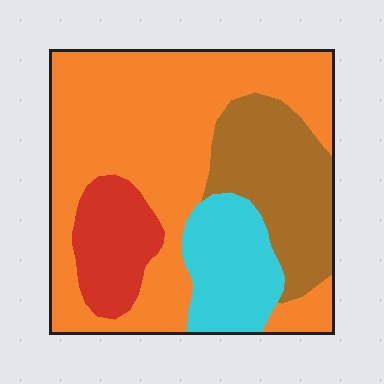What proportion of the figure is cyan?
Cyan covers around 15% of the figure.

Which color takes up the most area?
Orange, at roughly 55%.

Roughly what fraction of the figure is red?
Red takes up about one eighth (1/8) of the figure.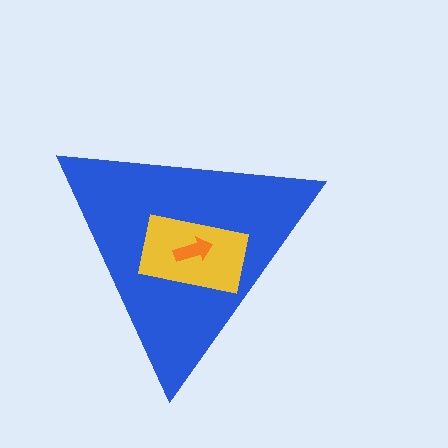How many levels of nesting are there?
3.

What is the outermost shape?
The blue triangle.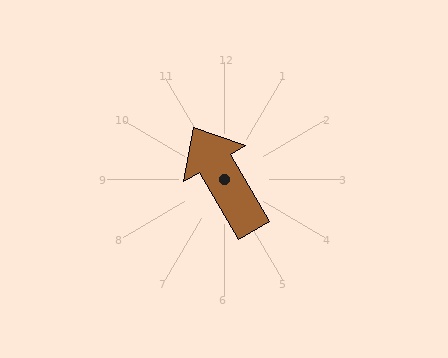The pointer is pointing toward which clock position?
Roughly 11 o'clock.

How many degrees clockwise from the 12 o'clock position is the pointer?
Approximately 330 degrees.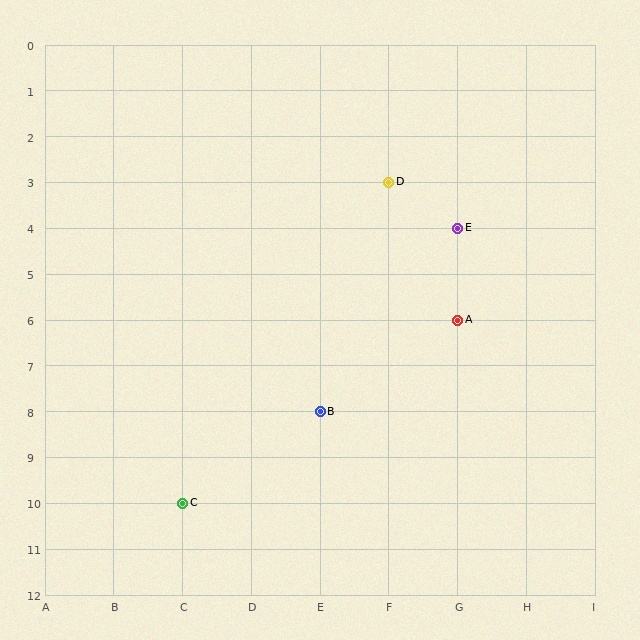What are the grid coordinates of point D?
Point D is at grid coordinates (F, 3).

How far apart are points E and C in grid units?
Points E and C are 4 columns and 6 rows apart (about 7.2 grid units diagonally).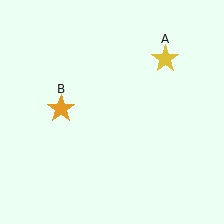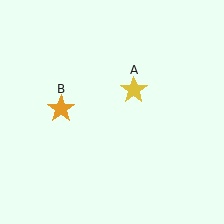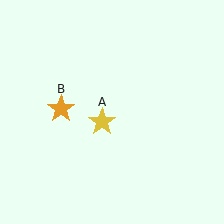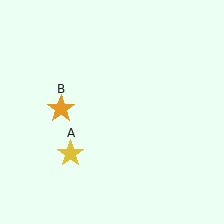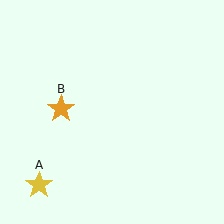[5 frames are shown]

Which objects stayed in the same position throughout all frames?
Orange star (object B) remained stationary.